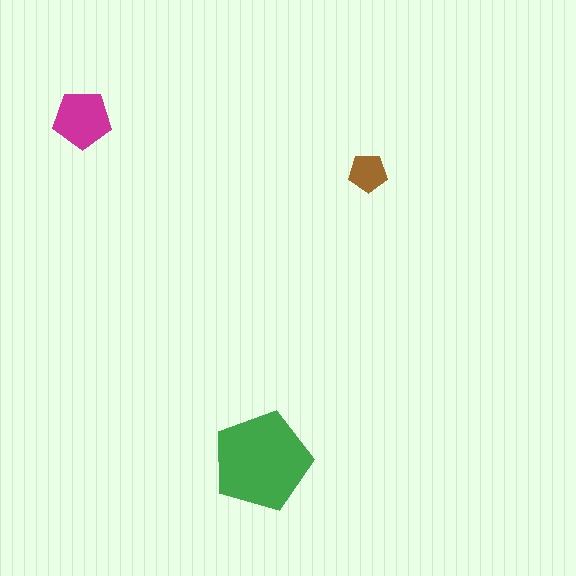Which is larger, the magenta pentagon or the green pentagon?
The green one.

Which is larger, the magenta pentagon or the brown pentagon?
The magenta one.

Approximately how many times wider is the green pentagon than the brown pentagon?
About 2.5 times wider.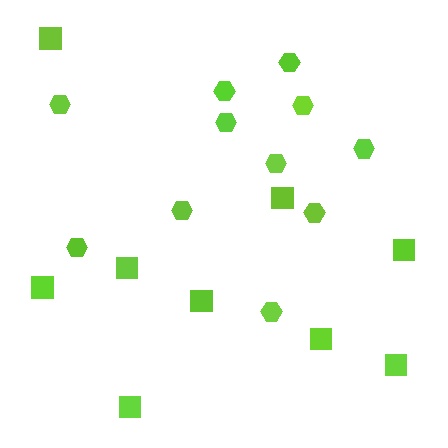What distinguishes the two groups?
There are 2 groups: one group of squares (9) and one group of hexagons (11).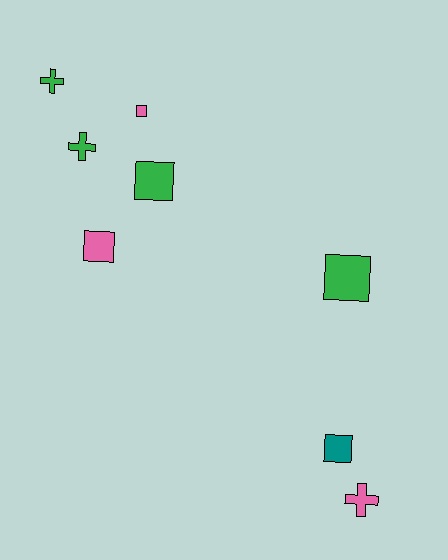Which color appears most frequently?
Green, with 4 objects.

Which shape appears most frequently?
Square, with 5 objects.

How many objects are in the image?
There are 8 objects.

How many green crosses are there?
There are 2 green crosses.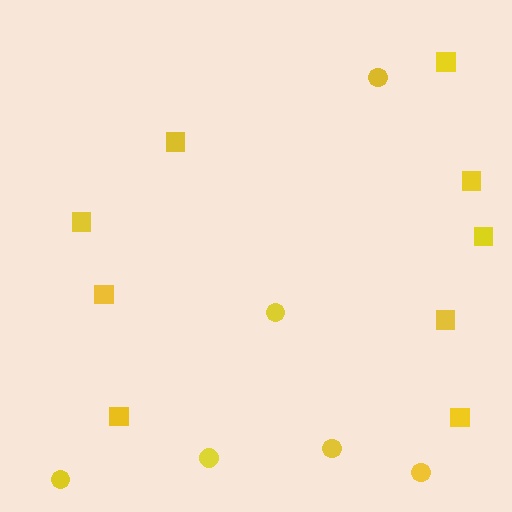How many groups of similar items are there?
There are 2 groups: one group of squares (9) and one group of circles (6).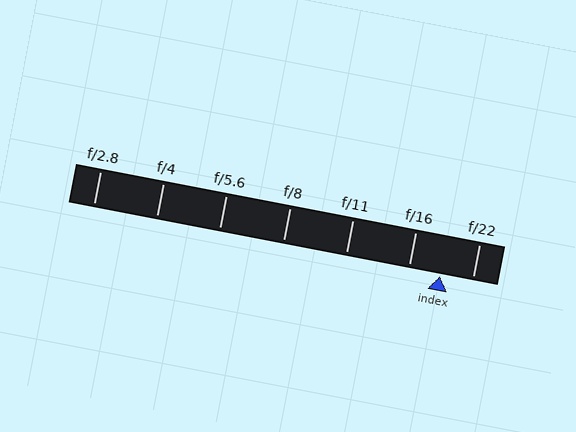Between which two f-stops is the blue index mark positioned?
The index mark is between f/16 and f/22.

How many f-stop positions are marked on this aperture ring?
There are 7 f-stop positions marked.